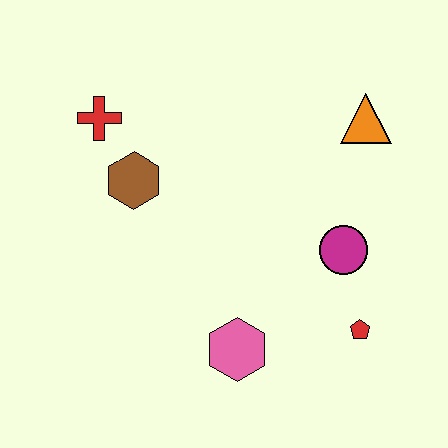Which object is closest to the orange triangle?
The magenta circle is closest to the orange triangle.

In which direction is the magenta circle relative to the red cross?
The magenta circle is to the right of the red cross.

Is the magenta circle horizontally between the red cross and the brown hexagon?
No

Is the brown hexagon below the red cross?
Yes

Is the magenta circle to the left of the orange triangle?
Yes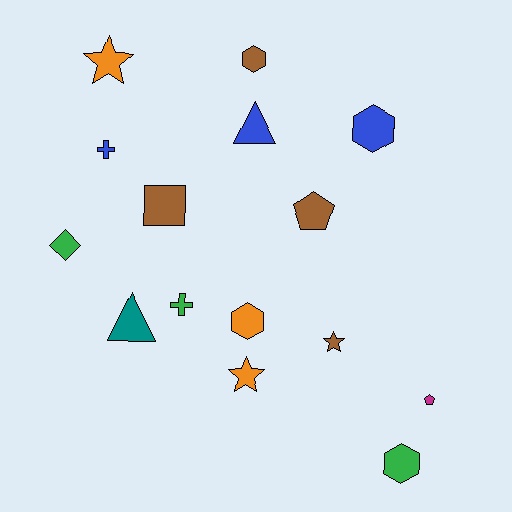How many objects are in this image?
There are 15 objects.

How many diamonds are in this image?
There is 1 diamond.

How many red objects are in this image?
There are no red objects.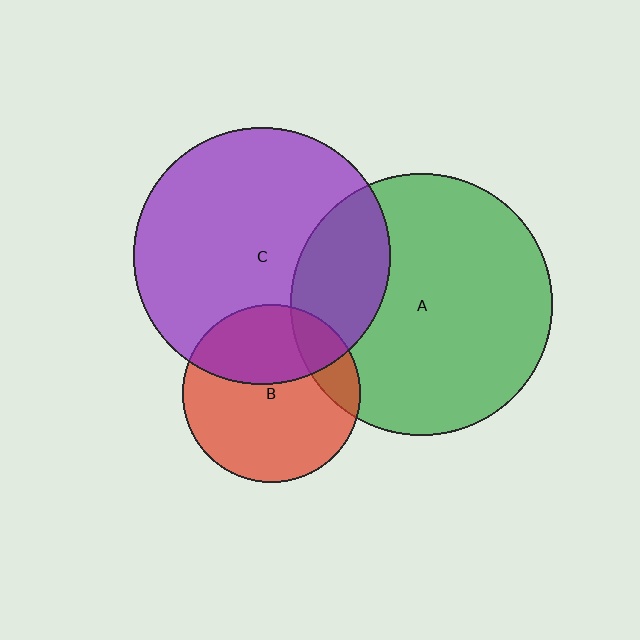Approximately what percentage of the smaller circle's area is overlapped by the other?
Approximately 35%.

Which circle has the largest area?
Circle A (green).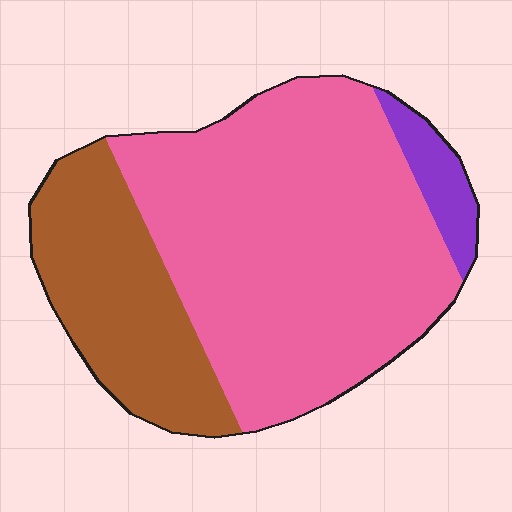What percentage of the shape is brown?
Brown covers roughly 25% of the shape.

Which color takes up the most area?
Pink, at roughly 65%.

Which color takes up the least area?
Purple, at roughly 5%.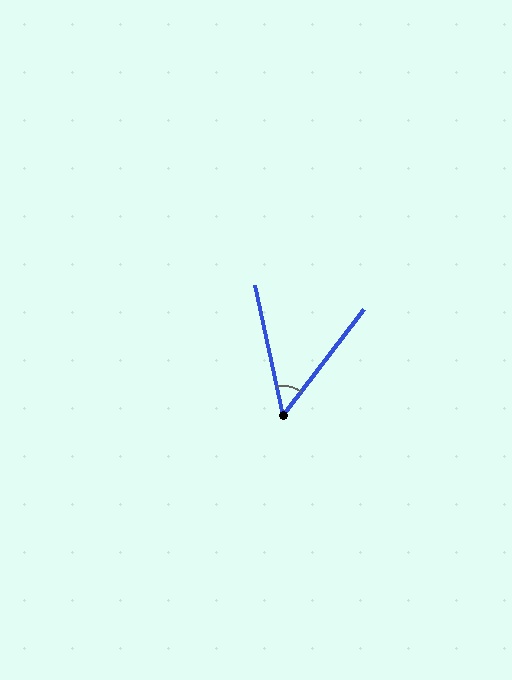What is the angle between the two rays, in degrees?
Approximately 49 degrees.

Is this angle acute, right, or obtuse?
It is acute.